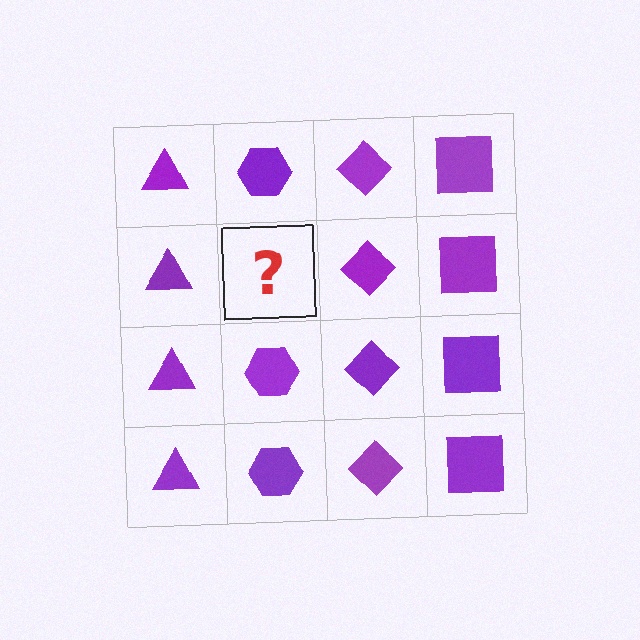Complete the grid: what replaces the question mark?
The question mark should be replaced with a purple hexagon.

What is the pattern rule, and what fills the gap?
The rule is that each column has a consistent shape. The gap should be filled with a purple hexagon.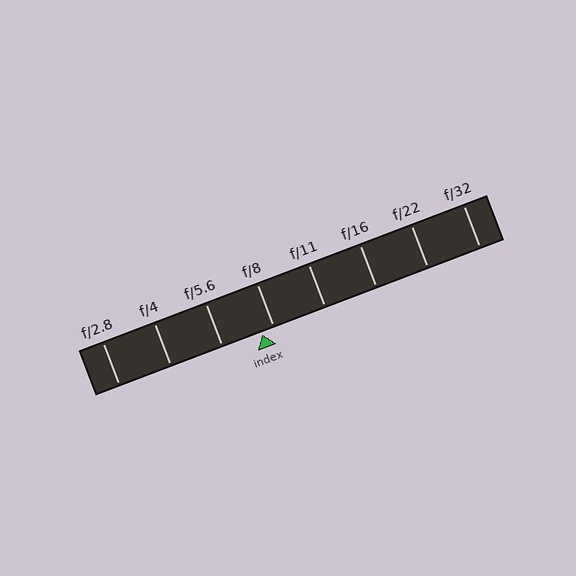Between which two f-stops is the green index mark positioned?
The index mark is between f/5.6 and f/8.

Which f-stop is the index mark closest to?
The index mark is closest to f/8.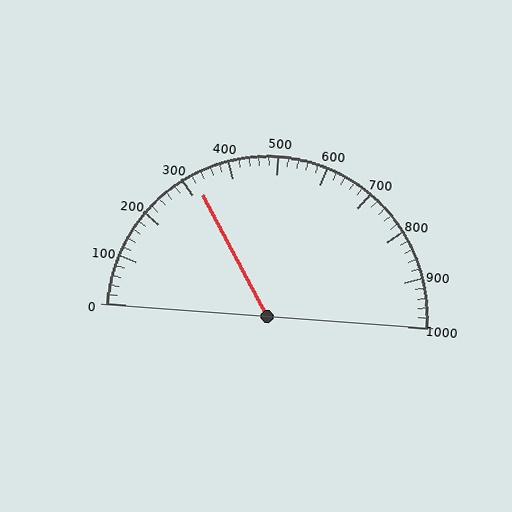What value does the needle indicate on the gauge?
The needle indicates approximately 320.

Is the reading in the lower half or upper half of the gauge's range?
The reading is in the lower half of the range (0 to 1000).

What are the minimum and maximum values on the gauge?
The gauge ranges from 0 to 1000.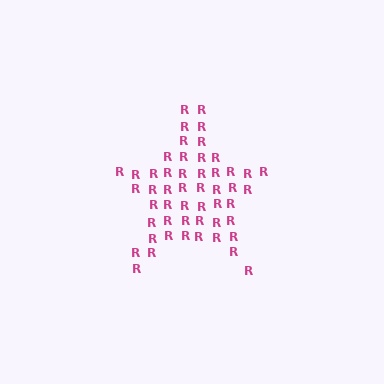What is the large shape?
The large shape is a star.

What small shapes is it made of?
It is made of small letter R's.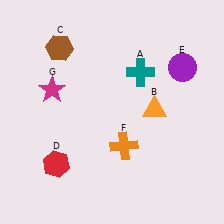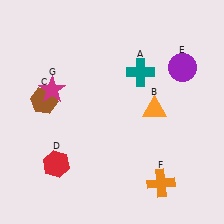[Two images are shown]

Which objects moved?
The objects that moved are: the brown hexagon (C), the orange cross (F).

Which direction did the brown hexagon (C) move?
The brown hexagon (C) moved down.